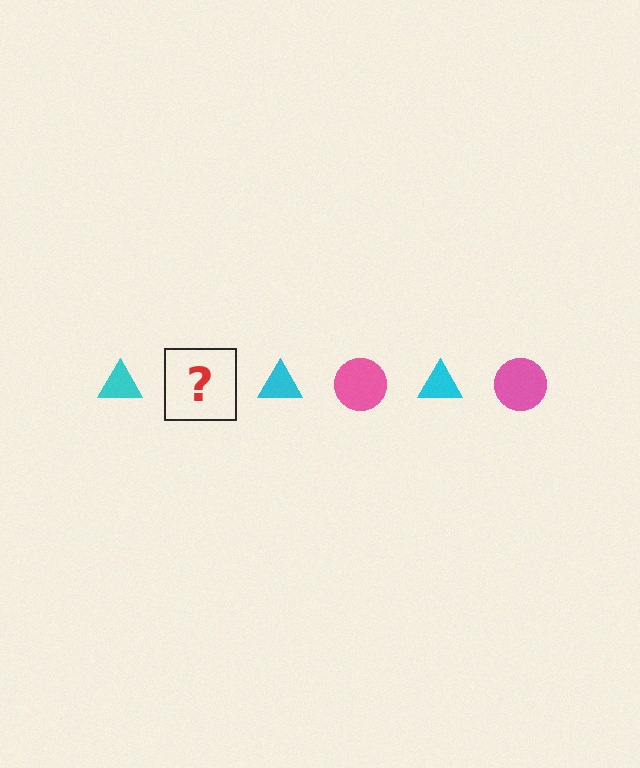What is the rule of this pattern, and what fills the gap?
The rule is that the pattern alternates between cyan triangle and pink circle. The gap should be filled with a pink circle.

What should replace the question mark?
The question mark should be replaced with a pink circle.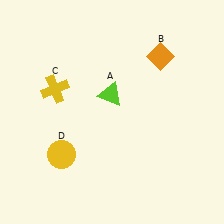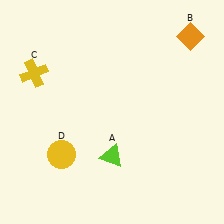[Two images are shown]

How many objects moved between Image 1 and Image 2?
3 objects moved between the two images.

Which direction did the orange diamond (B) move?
The orange diamond (B) moved right.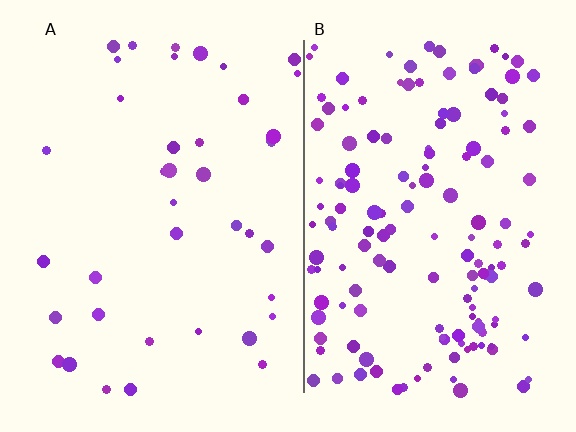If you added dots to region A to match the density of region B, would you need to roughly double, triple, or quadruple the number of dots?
Approximately quadruple.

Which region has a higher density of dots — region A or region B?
B (the right).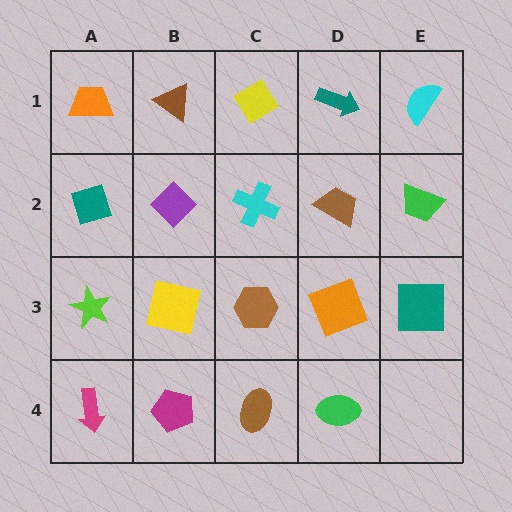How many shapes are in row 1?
5 shapes.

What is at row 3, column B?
A yellow square.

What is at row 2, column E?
A green trapezoid.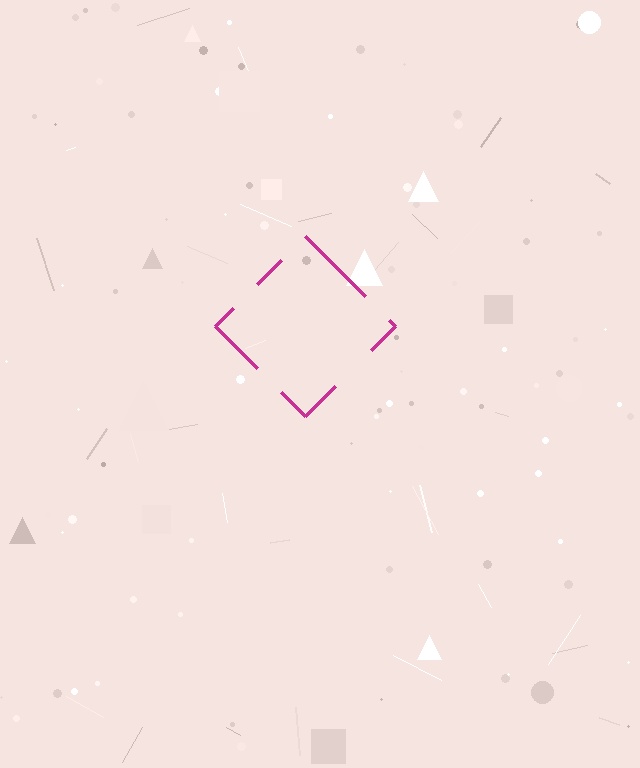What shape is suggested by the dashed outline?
The dashed outline suggests a diamond.